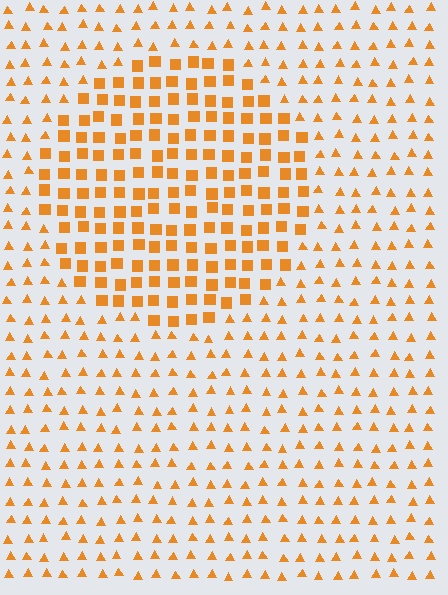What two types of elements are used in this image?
The image uses squares inside the circle region and triangles outside it.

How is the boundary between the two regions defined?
The boundary is defined by a change in element shape: squares inside vs. triangles outside. All elements share the same color and spacing.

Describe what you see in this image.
The image is filled with small orange elements arranged in a uniform grid. A circle-shaped region contains squares, while the surrounding area contains triangles. The boundary is defined purely by the change in element shape.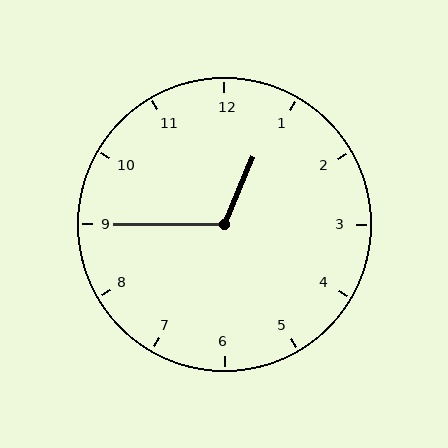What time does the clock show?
12:45.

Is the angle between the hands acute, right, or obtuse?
It is obtuse.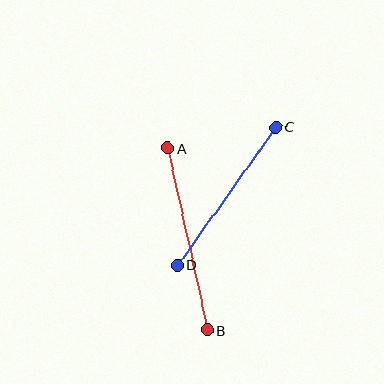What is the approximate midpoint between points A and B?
The midpoint is at approximately (187, 239) pixels.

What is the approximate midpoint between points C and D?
The midpoint is at approximately (227, 196) pixels.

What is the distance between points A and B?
The distance is approximately 186 pixels.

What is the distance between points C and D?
The distance is approximately 169 pixels.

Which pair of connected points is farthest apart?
Points A and B are farthest apart.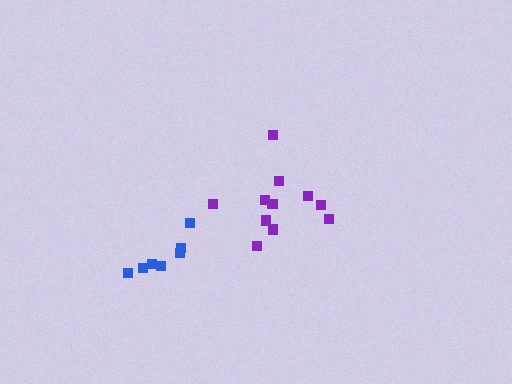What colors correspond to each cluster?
The clusters are colored: purple, blue.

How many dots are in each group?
Group 1: 11 dots, Group 2: 7 dots (18 total).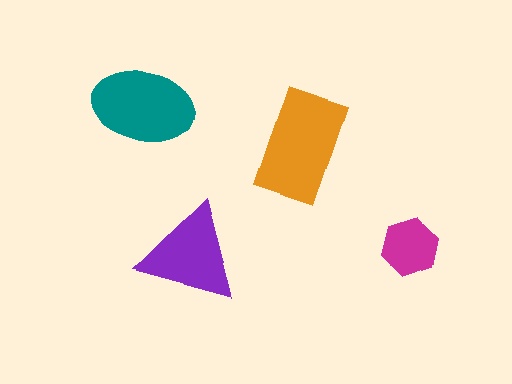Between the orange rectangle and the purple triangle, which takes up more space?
The orange rectangle.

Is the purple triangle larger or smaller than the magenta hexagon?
Larger.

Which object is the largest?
The orange rectangle.